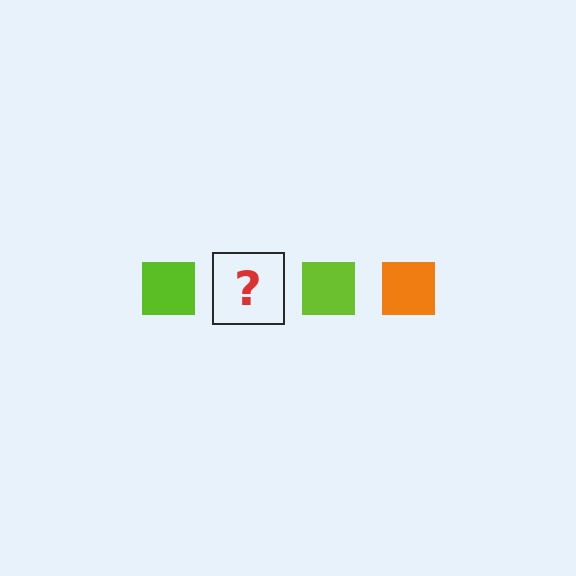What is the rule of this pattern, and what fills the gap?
The rule is that the pattern cycles through lime, orange squares. The gap should be filled with an orange square.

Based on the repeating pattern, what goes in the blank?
The blank should be an orange square.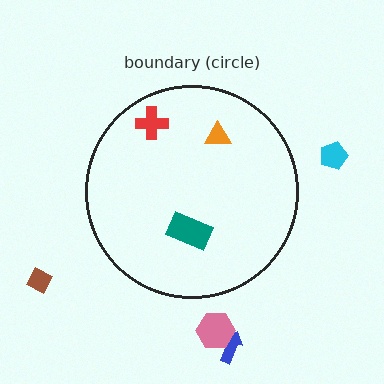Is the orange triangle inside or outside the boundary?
Inside.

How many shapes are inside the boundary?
3 inside, 4 outside.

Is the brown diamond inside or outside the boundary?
Outside.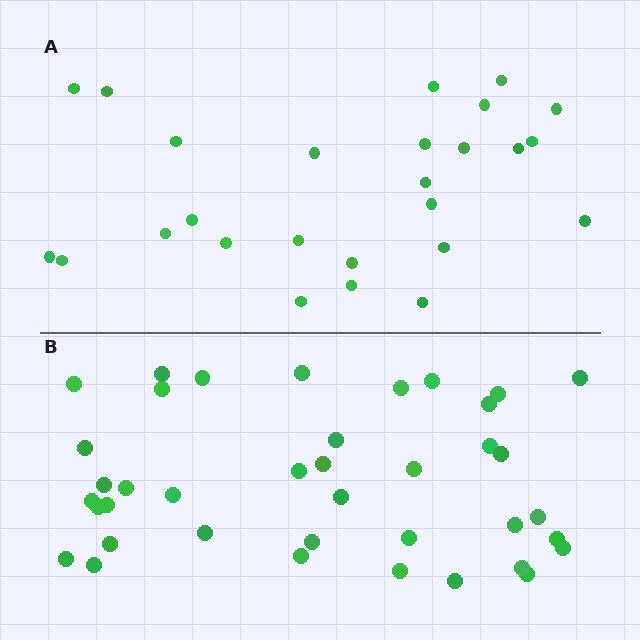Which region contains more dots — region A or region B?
Region B (the bottom region) has more dots.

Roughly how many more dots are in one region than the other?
Region B has approximately 15 more dots than region A.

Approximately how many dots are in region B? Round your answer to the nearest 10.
About 40 dots. (The exact count is 39, which rounds to 40.)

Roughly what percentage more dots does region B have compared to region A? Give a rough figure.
About 50% more.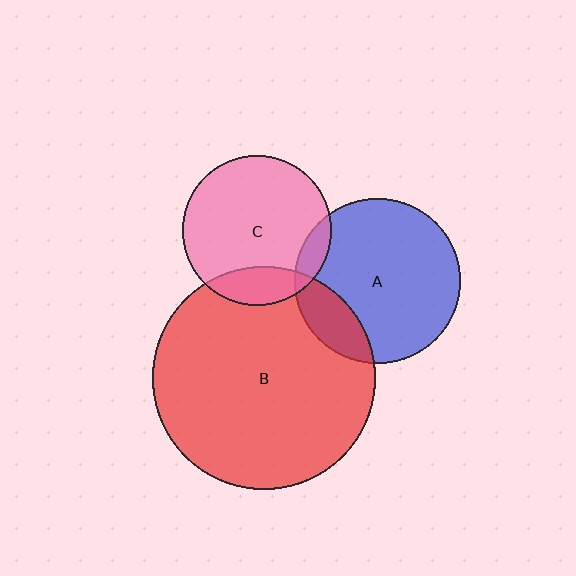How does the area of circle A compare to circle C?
Approximately 1.2 times.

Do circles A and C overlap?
Yes.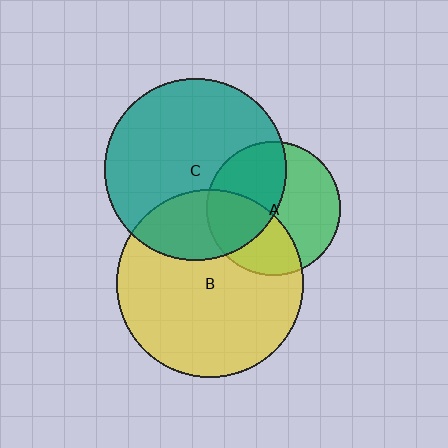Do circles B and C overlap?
Yes.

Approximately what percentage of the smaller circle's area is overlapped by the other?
Approximately 25%.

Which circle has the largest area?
Circle B (yellow).